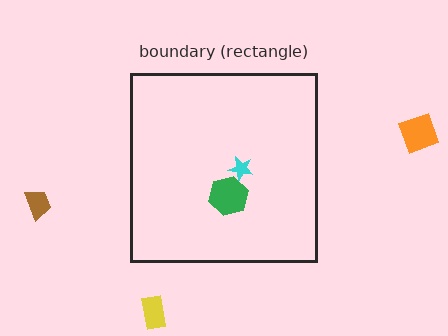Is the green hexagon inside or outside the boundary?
Inside.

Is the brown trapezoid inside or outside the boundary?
Outside.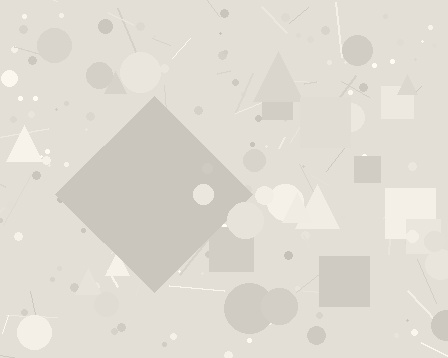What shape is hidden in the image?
A diamond is hidden in the image.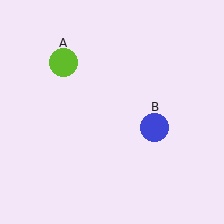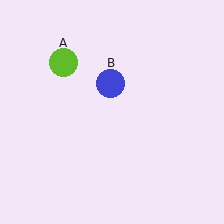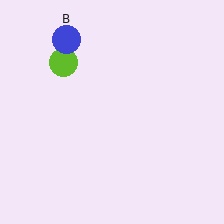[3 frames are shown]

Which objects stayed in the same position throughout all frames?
Lime circle (object A) remained stationary.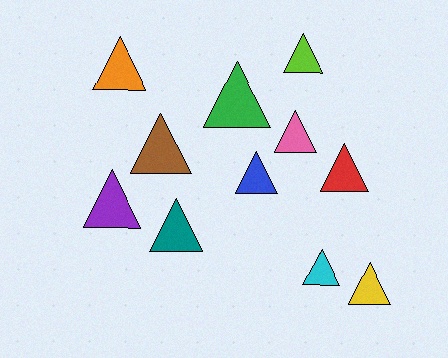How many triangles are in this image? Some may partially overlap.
There are 11 triangles.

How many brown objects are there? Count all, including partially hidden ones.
There is 1 brown object.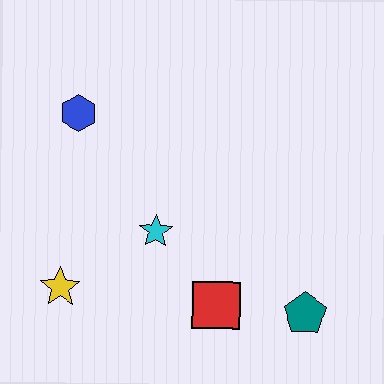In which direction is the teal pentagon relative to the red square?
The teal pentagon is to the right of the red square.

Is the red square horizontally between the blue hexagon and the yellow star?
No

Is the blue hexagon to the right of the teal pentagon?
No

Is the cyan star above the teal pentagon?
Yes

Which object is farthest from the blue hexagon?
The teal pentagon is farthest from the blue hexagon.